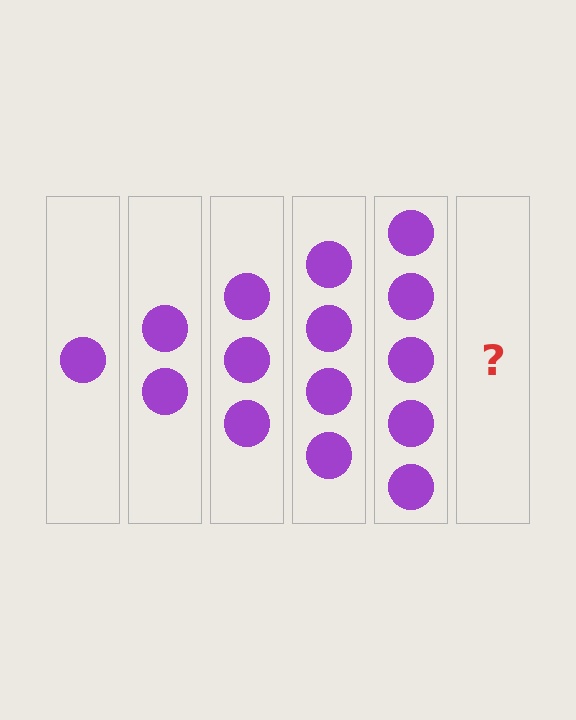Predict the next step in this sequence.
The next step is 6 circles.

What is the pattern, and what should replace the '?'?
The pattern is that each step adds one more circle. The '?' should be 6 circles.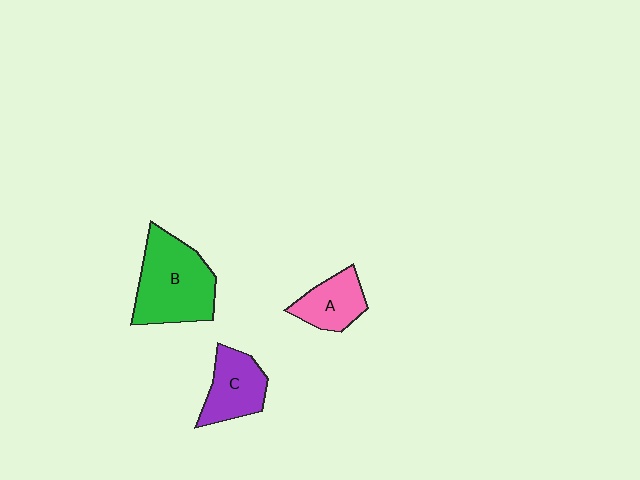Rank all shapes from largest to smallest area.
From largest to smallest: B (green), C (purple), A (pink).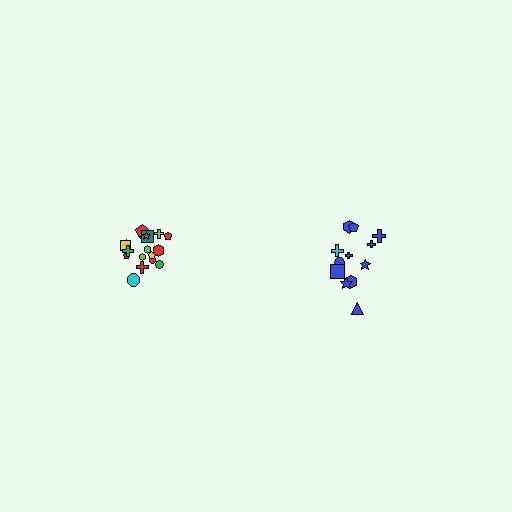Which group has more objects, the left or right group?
The left group.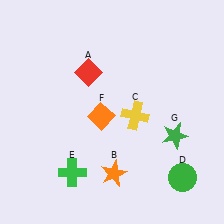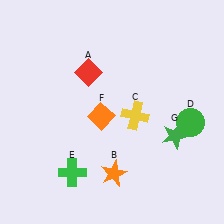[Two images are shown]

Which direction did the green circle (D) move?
The green circle (D) moved up.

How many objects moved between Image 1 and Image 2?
1 object moved between the two images.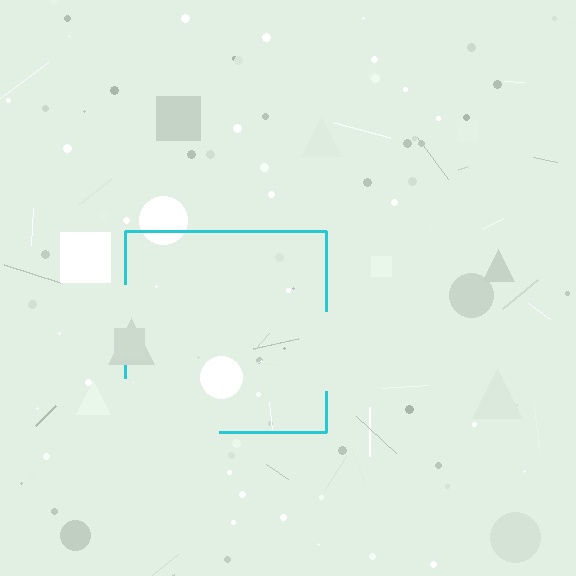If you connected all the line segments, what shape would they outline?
They would outline a square.